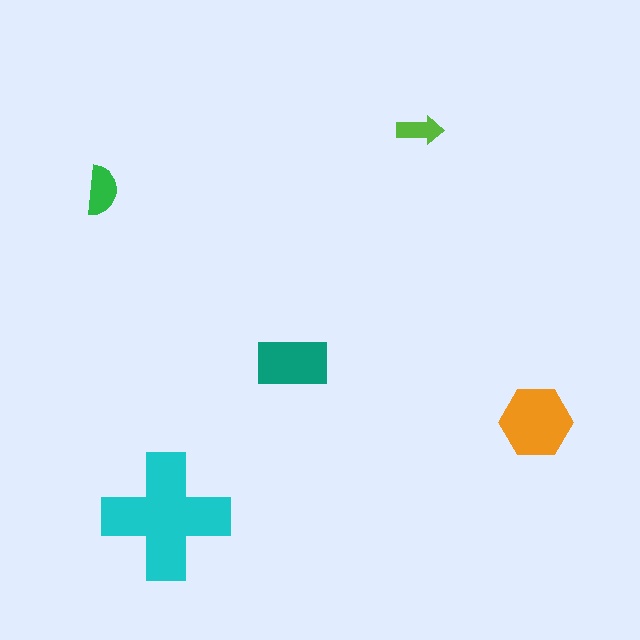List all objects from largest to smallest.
The cyan cross, the orange hexagon, the teal rectangle, the green semicircle, the lime arrow.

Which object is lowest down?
The cyan cross is bottommost.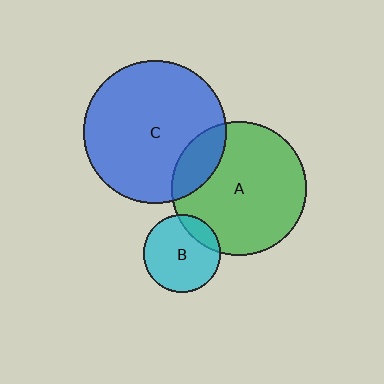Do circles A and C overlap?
Yes.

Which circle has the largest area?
Circle C (blue).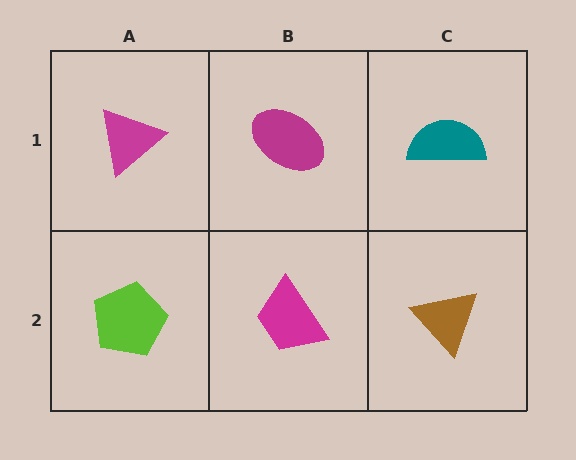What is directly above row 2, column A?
A magenta triangle.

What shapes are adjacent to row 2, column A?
A magenta triangle (row 1, column A), a magenta trapezoid (row 2, column B).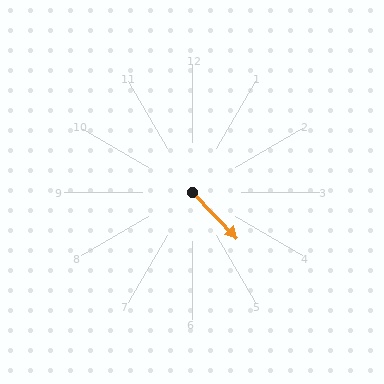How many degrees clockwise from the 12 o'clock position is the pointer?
Approximately 136 degrees.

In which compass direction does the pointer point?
Southeast.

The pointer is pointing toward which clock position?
Roughly 5 o'clock.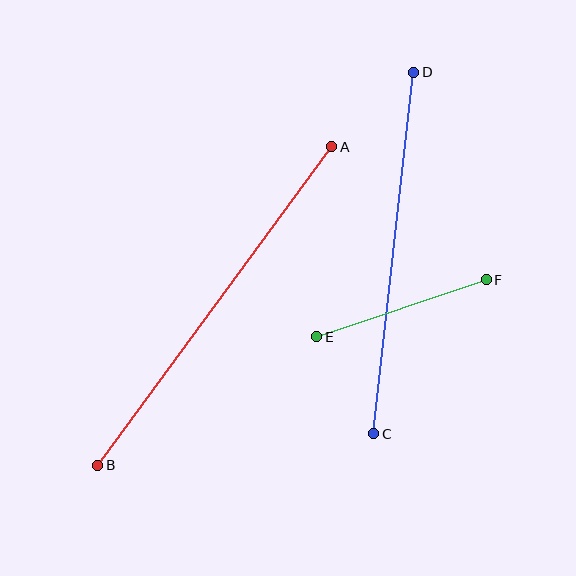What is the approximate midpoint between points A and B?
The midpoint is at approximately (215, 306) pixels.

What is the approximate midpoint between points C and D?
The midpoint is at approximately (394, 253) pixels.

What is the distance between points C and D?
The distance is approximately 363 pixels.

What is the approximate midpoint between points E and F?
The midpoint is at approximately (402, 308) pixels.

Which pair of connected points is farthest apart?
Points A and B are farthest apart.